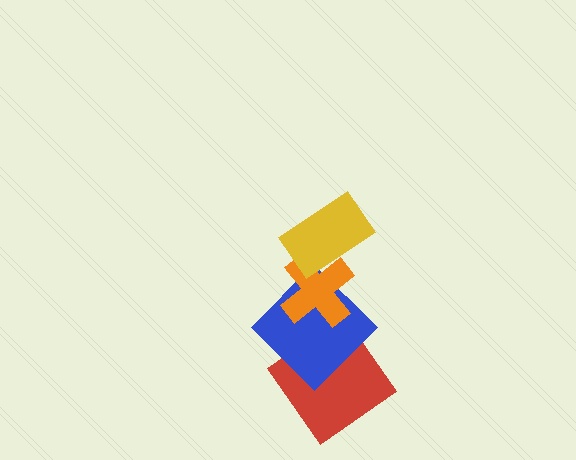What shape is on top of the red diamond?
The blue diamond is on top of the red diamond.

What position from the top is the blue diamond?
The blue diamond is 3rd from the top.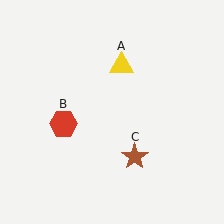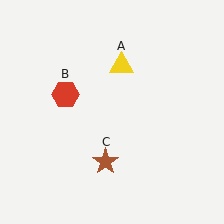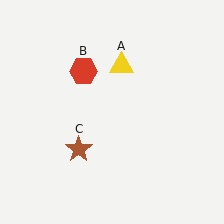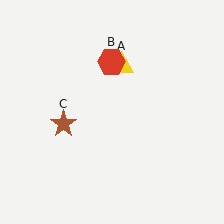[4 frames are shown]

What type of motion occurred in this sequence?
The red hexagon (object B), brown star (object C) rotated clockwise around the center of the scene.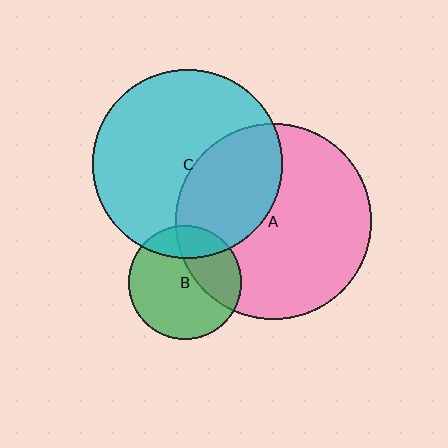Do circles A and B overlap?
Yes.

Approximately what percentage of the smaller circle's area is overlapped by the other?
Approximately 35%.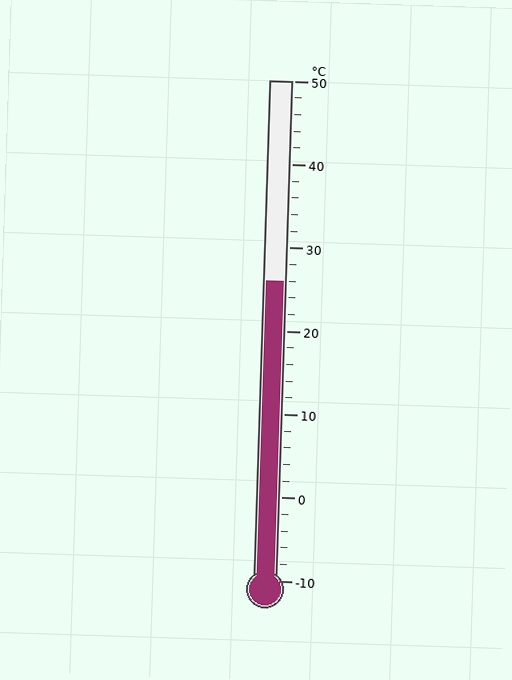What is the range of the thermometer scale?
The thermometer scale ranges from -10°C to 50°C.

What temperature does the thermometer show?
The thermometer shows approximately 26°C.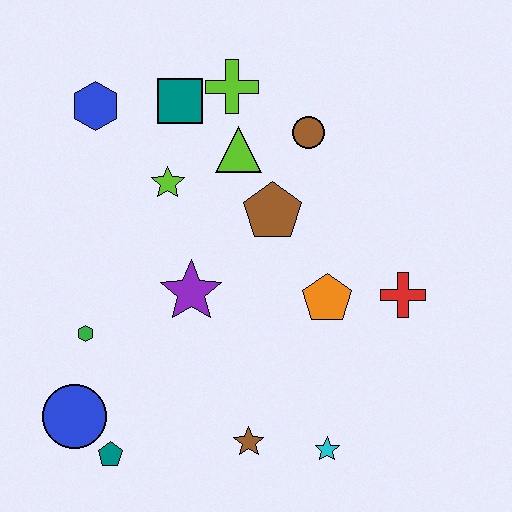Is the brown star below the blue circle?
Yes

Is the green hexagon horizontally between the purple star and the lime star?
No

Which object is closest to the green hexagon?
The blue circle is closest to the green hexagon.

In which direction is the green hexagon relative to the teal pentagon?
The green hexagon is above the teal pentagon.